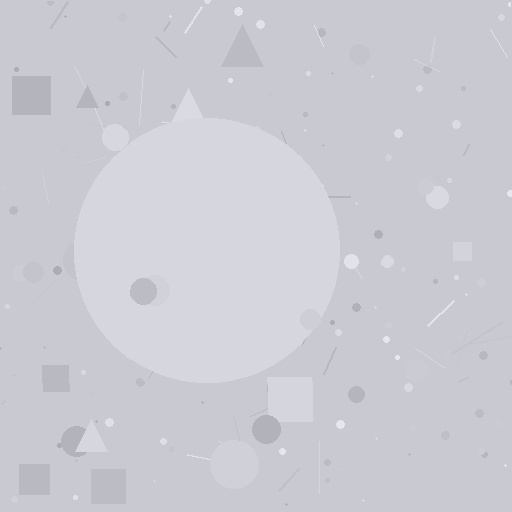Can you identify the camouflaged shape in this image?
The camouflaged shape is a circle.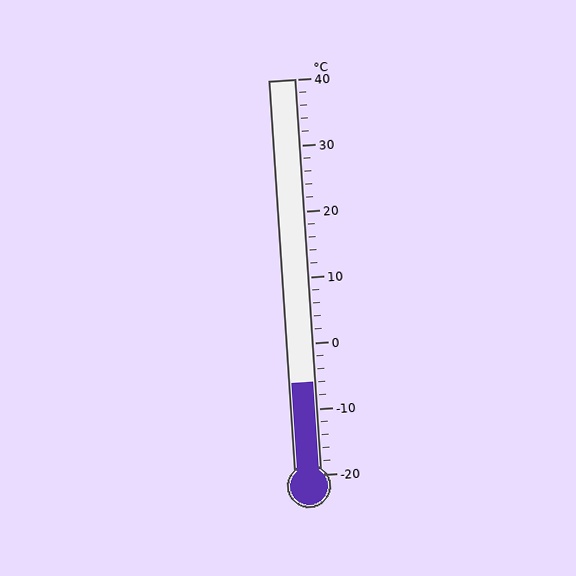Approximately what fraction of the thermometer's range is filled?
The thermometer is filled to approximately 25% of its range.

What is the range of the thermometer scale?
The thermometer scale ranges from -20°C to 40°C.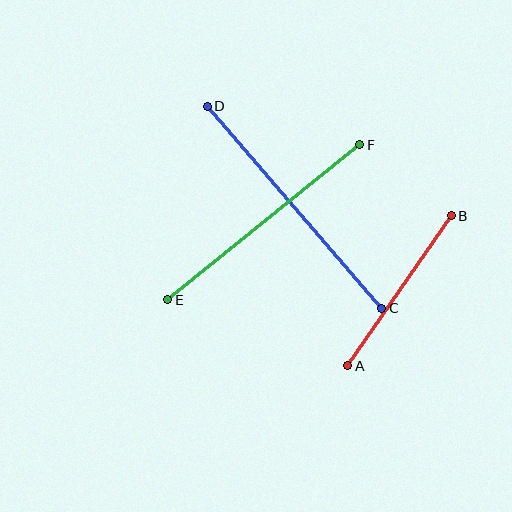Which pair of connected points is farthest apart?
Points C and D are farthest apart.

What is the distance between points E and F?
The distance is approximately 247 pixels.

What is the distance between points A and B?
The distance is approximately 182 pixels.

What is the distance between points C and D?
The distance is approximately 267 pixels.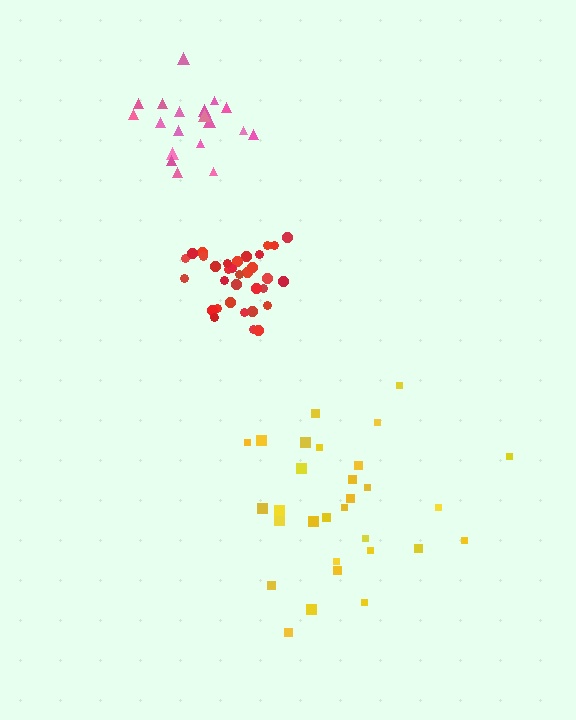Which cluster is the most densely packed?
Red.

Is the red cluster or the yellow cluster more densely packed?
Red.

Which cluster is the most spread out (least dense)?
Yellow.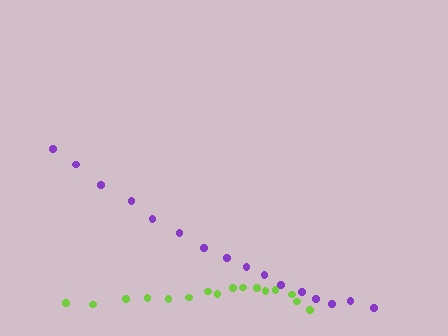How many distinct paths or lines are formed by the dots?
There are 2 distinct paths.